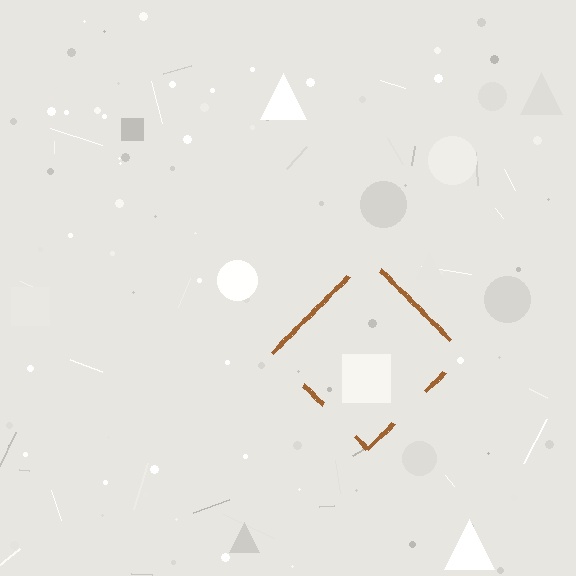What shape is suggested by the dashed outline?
The dashed outline suggests a diamond.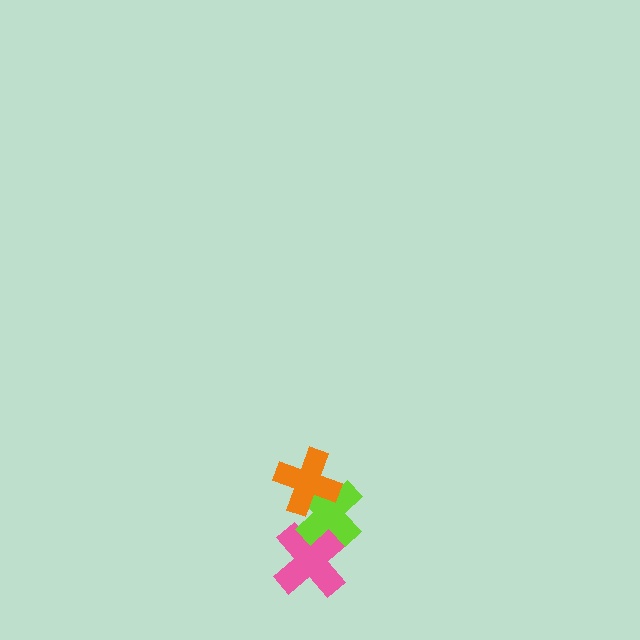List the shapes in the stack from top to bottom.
From top to bottom: the orange cross, the lime cross, the pink cross.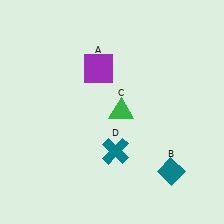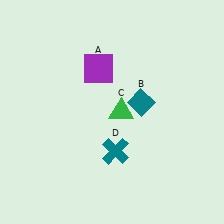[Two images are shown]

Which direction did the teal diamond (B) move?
The teal diamond (B) moved up.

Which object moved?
The teal diamond (B) moved up.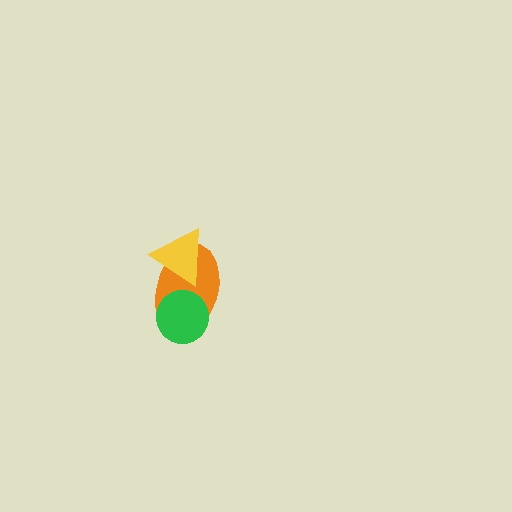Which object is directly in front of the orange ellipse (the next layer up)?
The green circle is directly in front of the orange ellipse.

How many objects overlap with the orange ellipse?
2 objects overlap with the orange ellipse.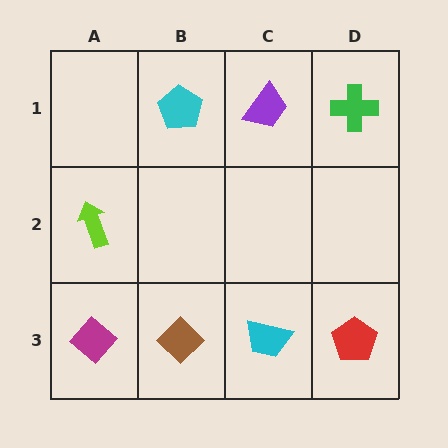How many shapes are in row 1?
3 shapes.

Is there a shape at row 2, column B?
No, that cell is empty.